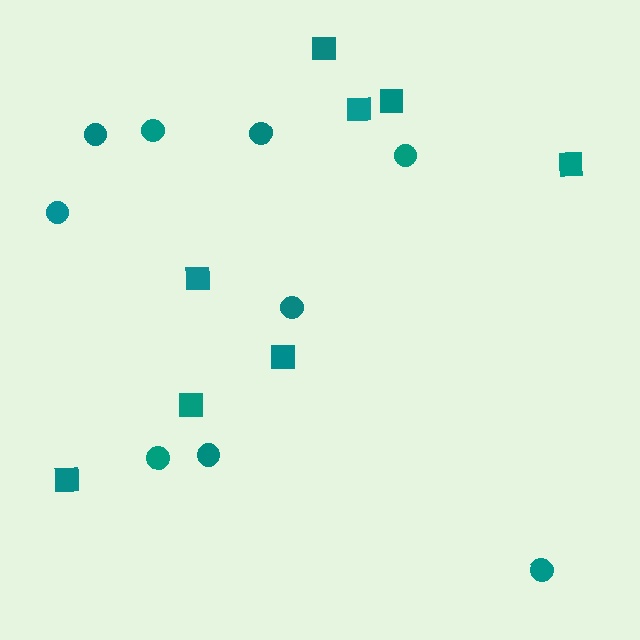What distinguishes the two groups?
There are 2 groups: one group of circles (9) and one group of squares (8).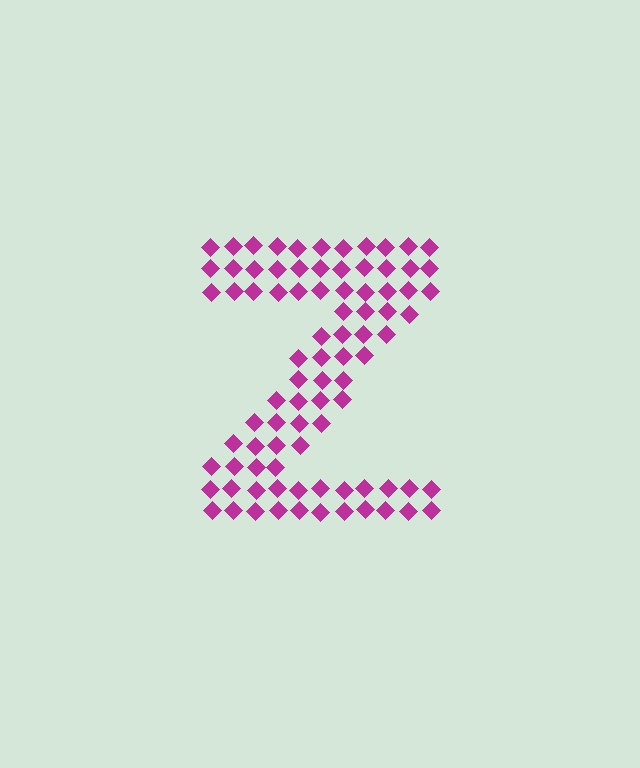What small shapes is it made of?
It is made of small diamonds.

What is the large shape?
The large shape is the letter Z.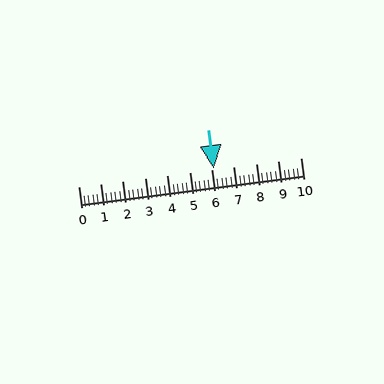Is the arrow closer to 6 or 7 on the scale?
The arrow is closer to 6.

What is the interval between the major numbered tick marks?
The major tick marks are spaced 1 units apart.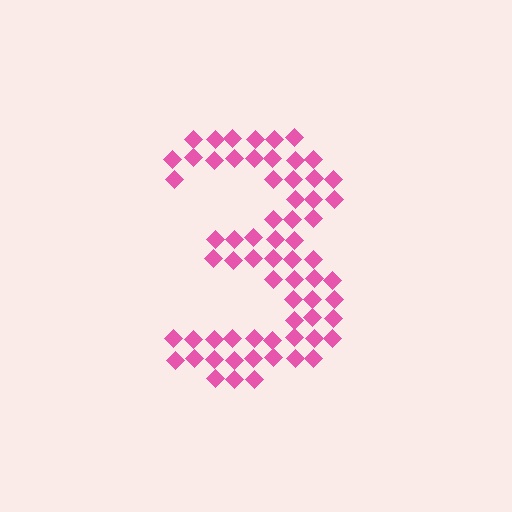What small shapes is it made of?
It is made of small diamonds.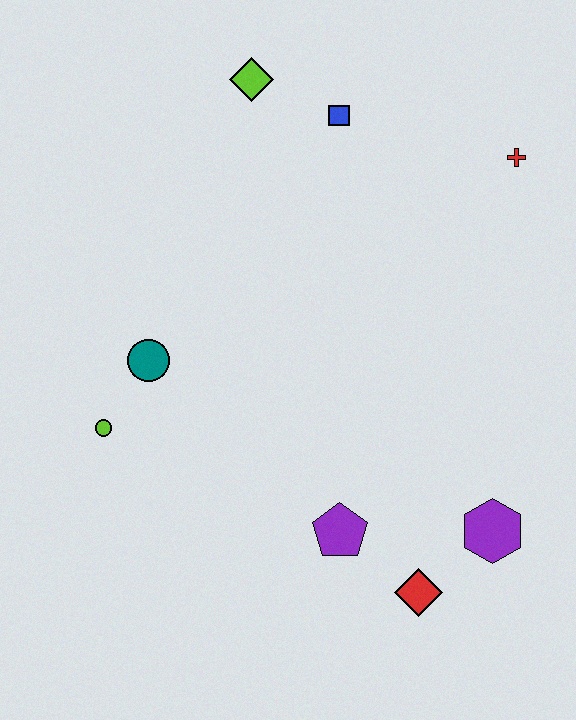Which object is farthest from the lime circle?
The red cross is farthest from the lime circle.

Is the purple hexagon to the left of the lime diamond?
No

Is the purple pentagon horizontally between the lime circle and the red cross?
Yes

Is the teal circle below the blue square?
Yes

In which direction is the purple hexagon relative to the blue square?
The purple hexagon is below the blue square.